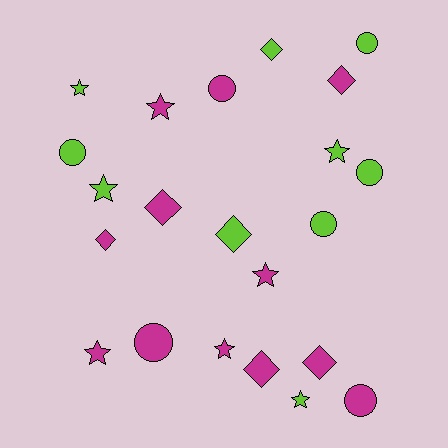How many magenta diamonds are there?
There are 5 magenta diamonds.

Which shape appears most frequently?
Star, with 8 objects.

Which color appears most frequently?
Magenta, with 12 objects.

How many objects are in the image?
There are 22 objects.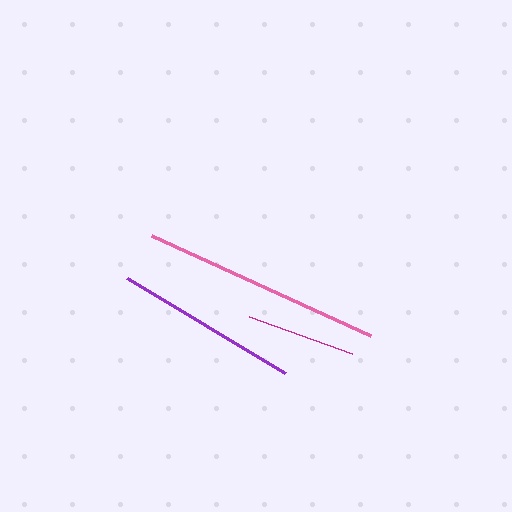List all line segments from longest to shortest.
From longest to shortest: pink, purple, magenta.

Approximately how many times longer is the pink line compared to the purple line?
The pink line is approximately 1.3 times the length of the purple line.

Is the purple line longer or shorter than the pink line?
The pink line is longer than the purple line.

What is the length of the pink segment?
The pink segment is approximately 242 pixels long.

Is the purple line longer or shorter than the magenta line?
The purple line is longer than the magenta line.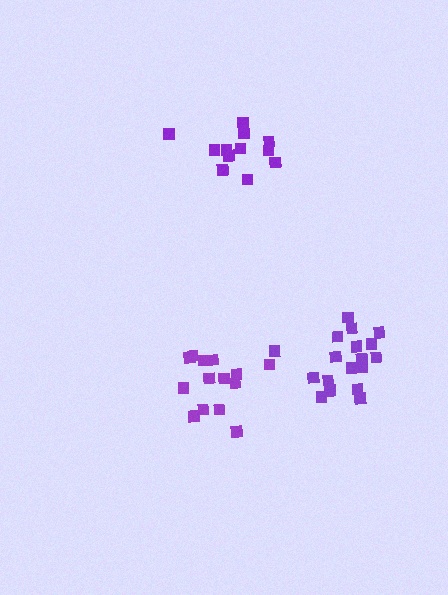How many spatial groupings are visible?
There are 3 spatial groupings.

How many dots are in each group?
Group 1: 13 dots, Group 2: 19 dots, Group 3: 14 dots (46 total).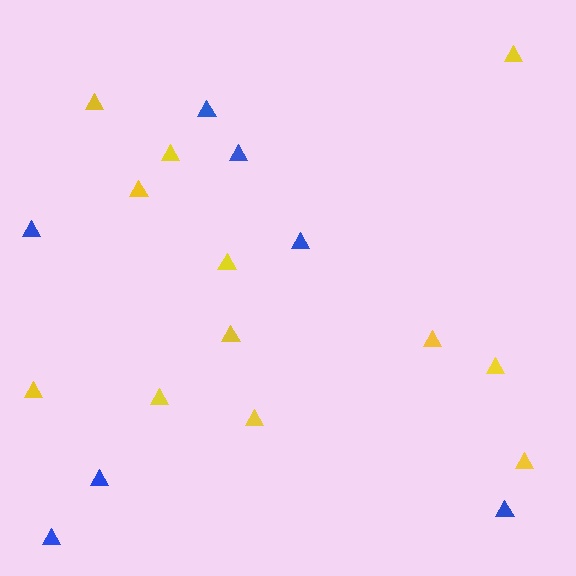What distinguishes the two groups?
There are 2 groups: one group of yellow triangles (12) and one group of blue triangles (7).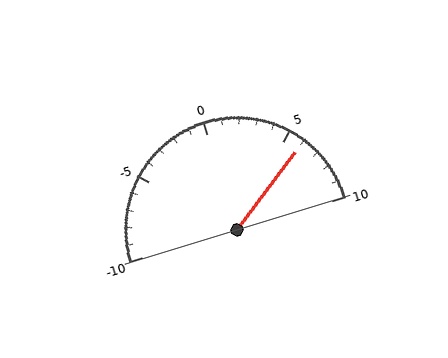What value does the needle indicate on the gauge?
The needle indicates approximately 6.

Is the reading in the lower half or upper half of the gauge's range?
The reading is in the upper half of the range (-10 to 10).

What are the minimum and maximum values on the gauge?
The gauge ranges from -10 to 10.